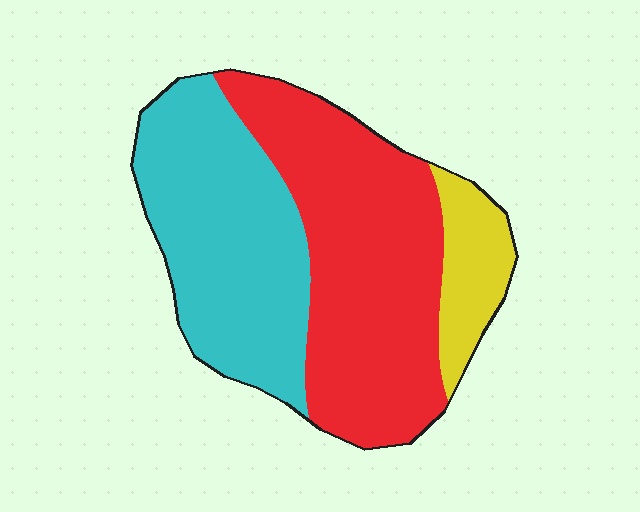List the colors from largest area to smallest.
From largest to smallest: red, cyan, yellow.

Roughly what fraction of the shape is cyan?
Cyan takes up about two fifths (2/5) of the shape.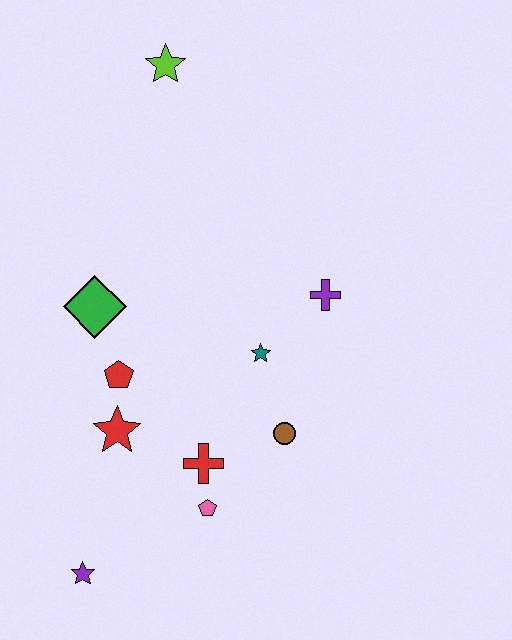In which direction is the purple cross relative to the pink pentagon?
The purple cross is above the pink pentagon.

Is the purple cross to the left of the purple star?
No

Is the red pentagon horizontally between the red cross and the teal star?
No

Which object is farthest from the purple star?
The lime star is farthest from the purple star.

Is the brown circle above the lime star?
No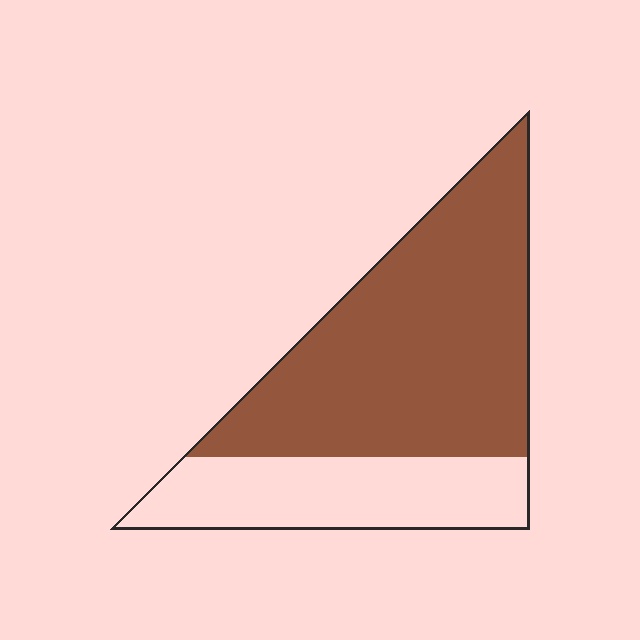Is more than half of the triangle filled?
Yes.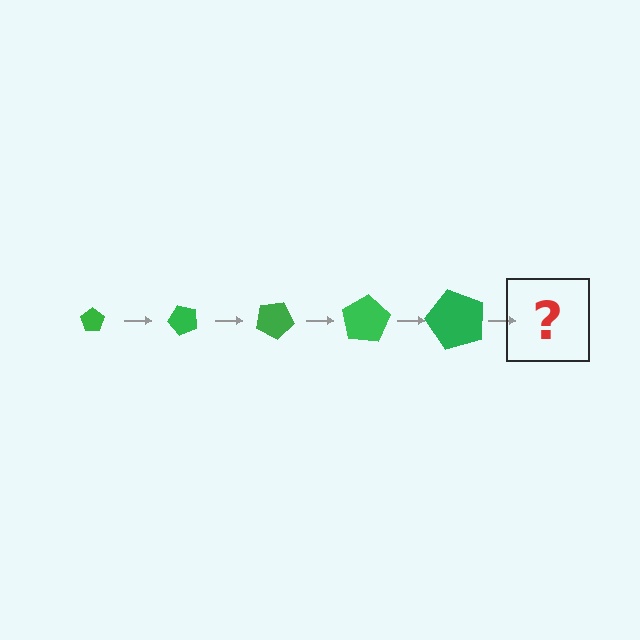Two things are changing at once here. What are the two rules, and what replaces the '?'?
The two rules are that the pentagon grows larger each step and it rotates 50 degrees each step. The '?' should be a pentagon, larger than the previous one and rotated 250 degrees from the start.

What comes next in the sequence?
The next element should be a pentagon, larger than the previous one and rotated 250 degrees from the start.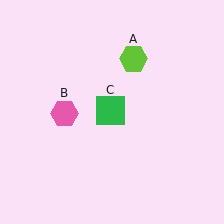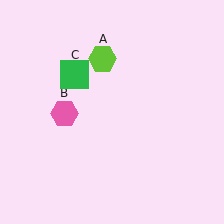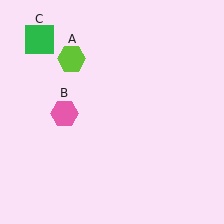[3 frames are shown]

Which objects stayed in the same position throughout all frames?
Pink hexagon (object B) remained stationary.